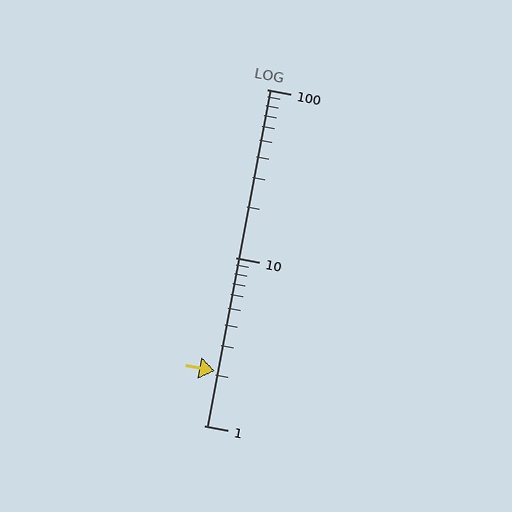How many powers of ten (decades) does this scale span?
The scale spans 2 decades, from 1 to 100.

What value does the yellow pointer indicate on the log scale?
The pointer indicates approximately 2.1.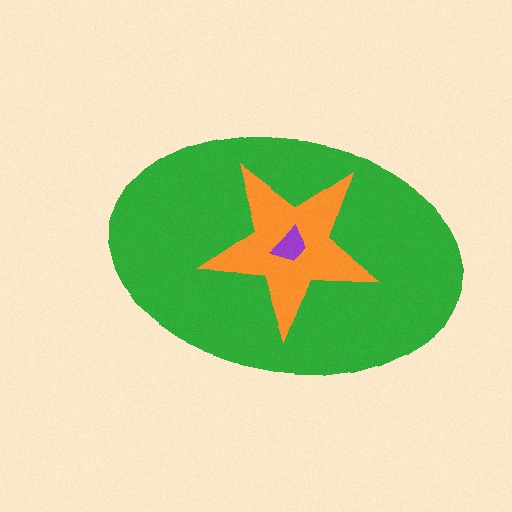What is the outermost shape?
The green ellipse.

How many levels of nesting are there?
3.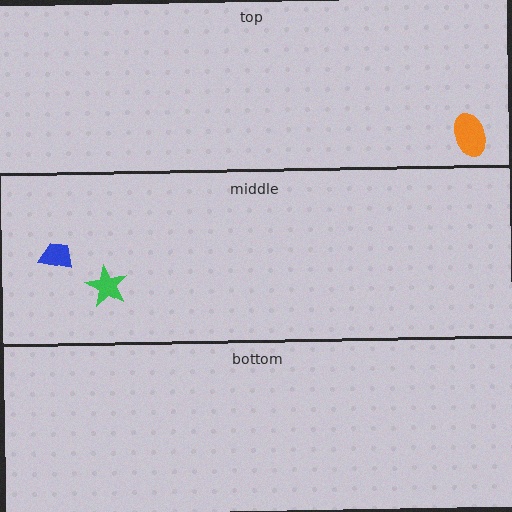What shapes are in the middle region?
The blue trapezoid, the green star.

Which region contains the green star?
The middle region.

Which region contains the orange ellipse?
The top region.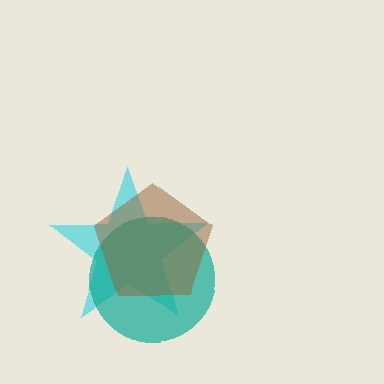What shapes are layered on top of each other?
The layered shapes are: a cyan star, a teal circle, a brown pentagon.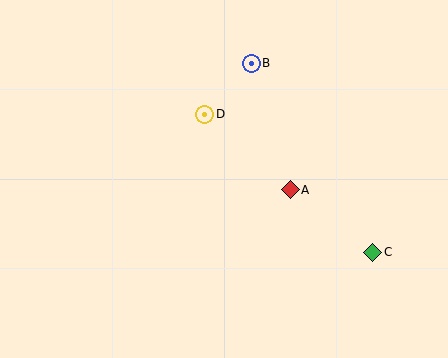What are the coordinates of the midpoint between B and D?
The midpoint between B and D is at (228, 89).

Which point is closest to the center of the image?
Point A at (290, 190) is closest to the center.